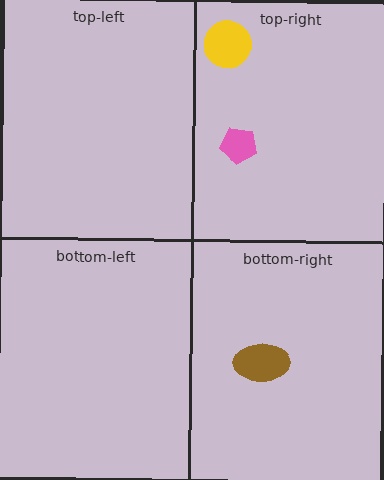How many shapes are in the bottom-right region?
1.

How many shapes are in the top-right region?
2.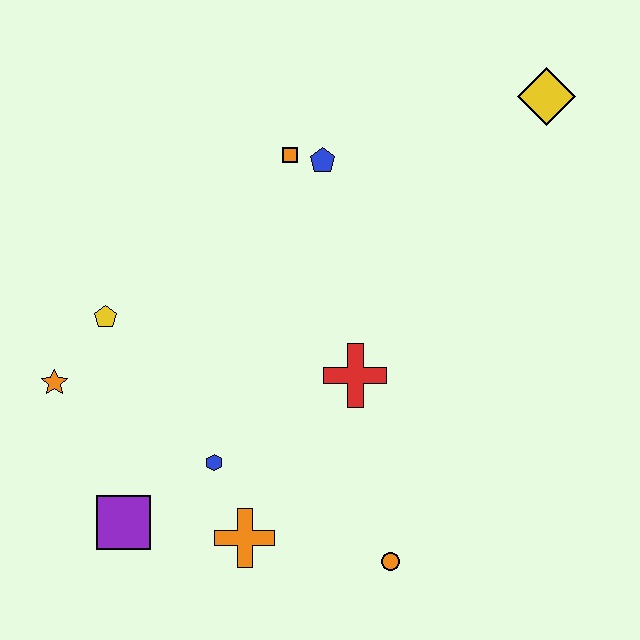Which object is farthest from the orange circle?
The yellow diamond is farthest from the orange circle.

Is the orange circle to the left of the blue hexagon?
No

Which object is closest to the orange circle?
The orange cross is closest to the orange circle.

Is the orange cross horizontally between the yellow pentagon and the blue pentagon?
Yes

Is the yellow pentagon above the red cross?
Yes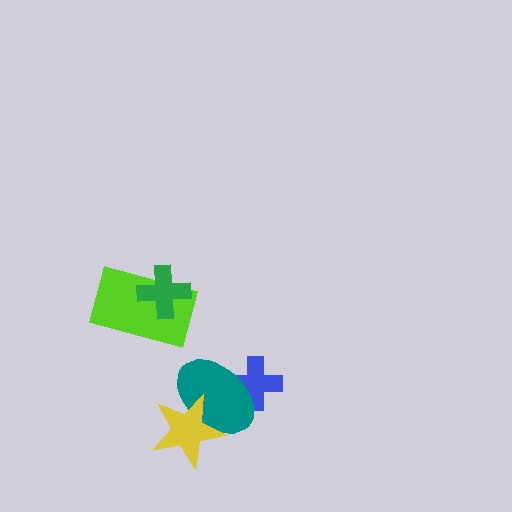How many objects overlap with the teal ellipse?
2 objects overlap with the teal ellipse.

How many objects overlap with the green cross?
1 object overlaps with the green cross.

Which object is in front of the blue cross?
The teal ellipse is in front of the blue cross.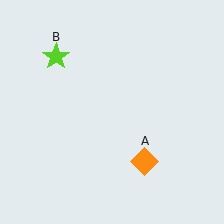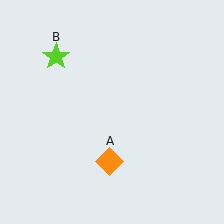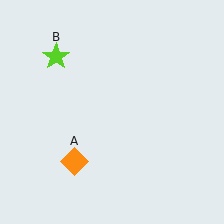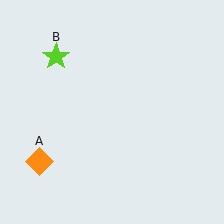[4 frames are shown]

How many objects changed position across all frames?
1 object changed position: orange diamond (object A).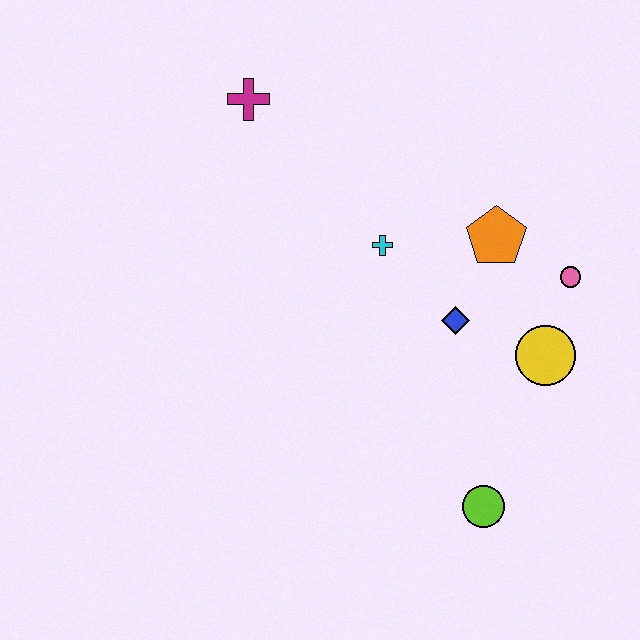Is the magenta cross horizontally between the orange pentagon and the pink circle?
No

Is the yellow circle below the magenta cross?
Yes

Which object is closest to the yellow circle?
The pink circle is closest to the yellow circle.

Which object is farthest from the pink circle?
The magenta cross is farthest from the pink circle.